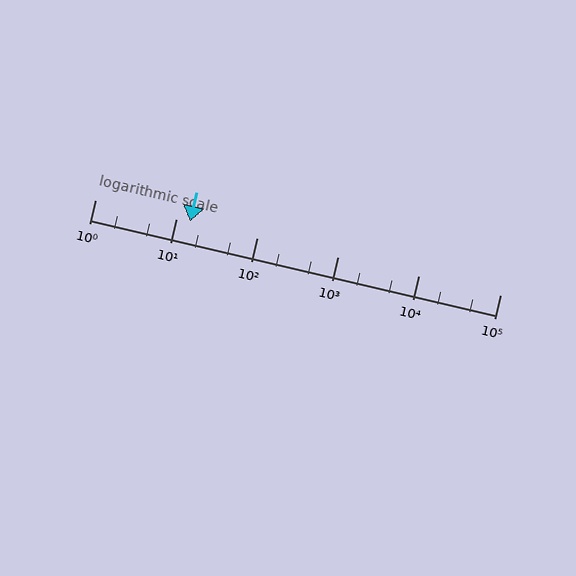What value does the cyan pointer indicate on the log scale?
The pointer indicates approximately 15.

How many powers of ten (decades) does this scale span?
The scale spans 5 decades, from 1 to 100000.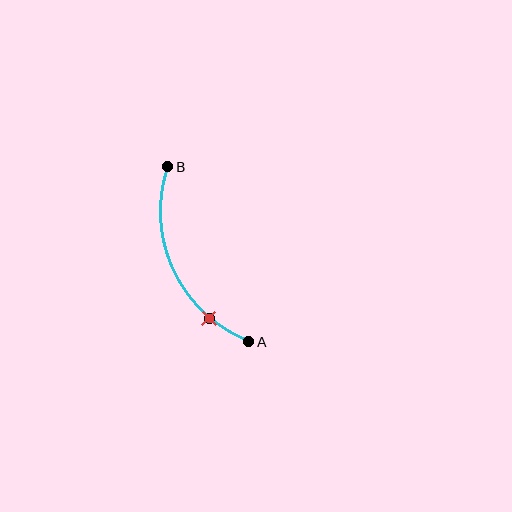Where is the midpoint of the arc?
The arc midpoint is the point on the curve farthest from the straight line joining A and B. It sits to the left of that line.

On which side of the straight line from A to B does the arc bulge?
The arc bulges to the left of the straight line connecting A and B.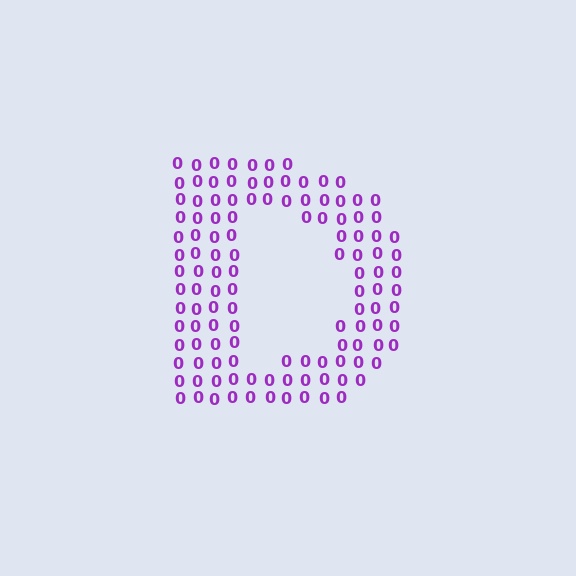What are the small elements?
The small elements are digit 0's.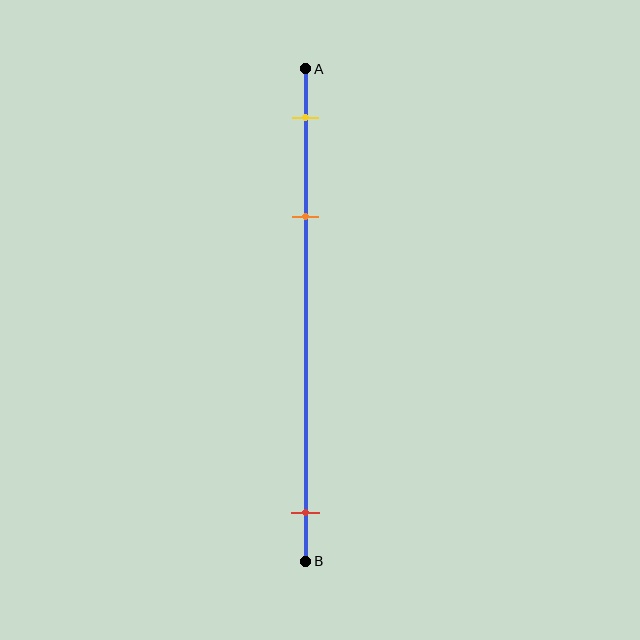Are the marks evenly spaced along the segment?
No, the marks are not evenly spaced.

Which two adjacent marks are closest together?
The yellow and orange marks are the closest adjacent pair.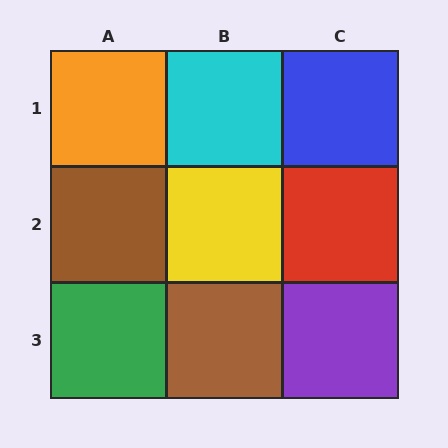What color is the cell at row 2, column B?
Yellow.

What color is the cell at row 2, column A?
Brown.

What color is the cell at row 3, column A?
Green.